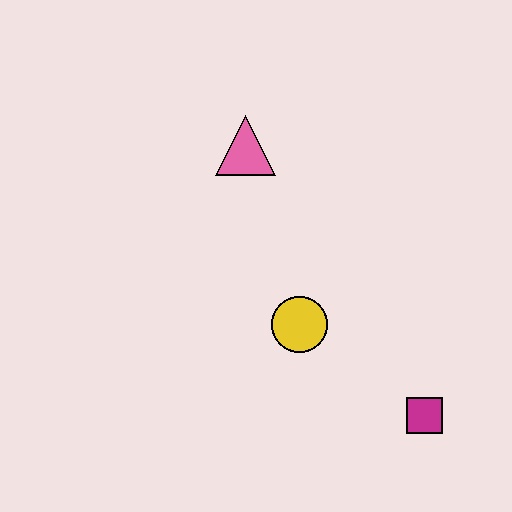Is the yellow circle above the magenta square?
Yes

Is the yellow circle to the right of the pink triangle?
Yes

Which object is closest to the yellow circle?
The magenta square is closest to the yellow circle.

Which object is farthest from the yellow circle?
The pink triangle is farthest from the yellow circle.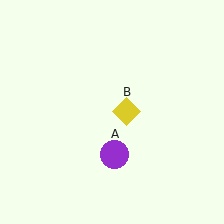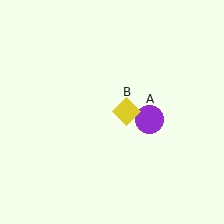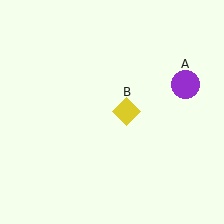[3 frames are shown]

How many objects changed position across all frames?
1 object changed position: purple circle (object A).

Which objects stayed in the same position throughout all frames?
Yellow diamond (object B) remained stationary.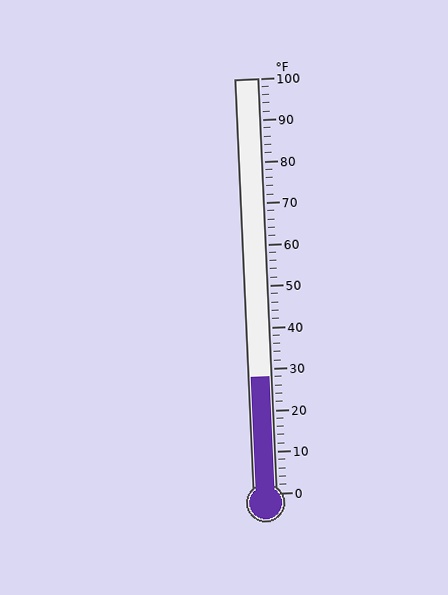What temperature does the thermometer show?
The thermometer shows approximately 28°F.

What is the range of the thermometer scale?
The thermometer scale ranges from 0°F to 100°F.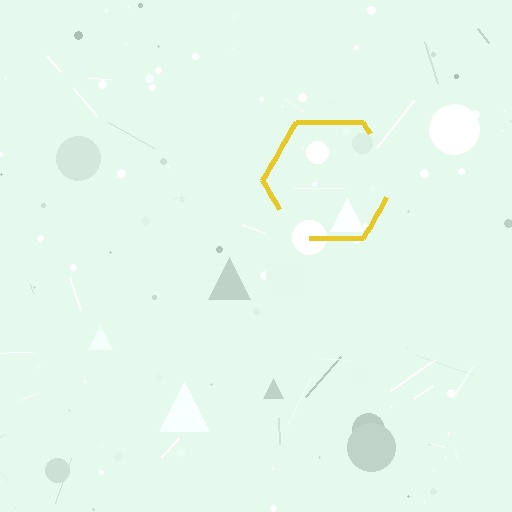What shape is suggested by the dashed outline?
The dashed outline suggests a hexagon.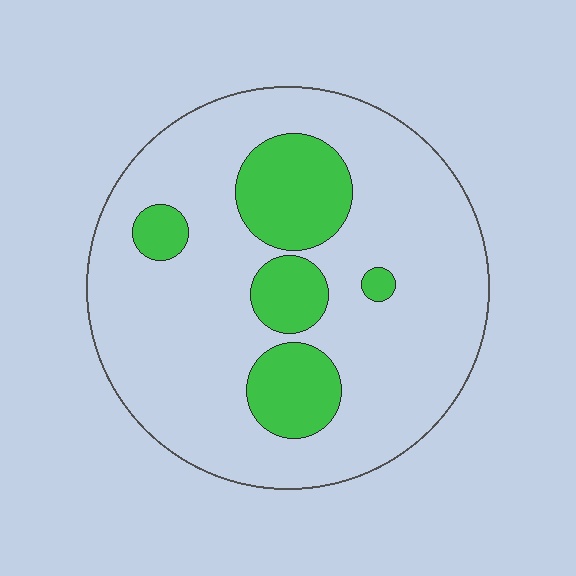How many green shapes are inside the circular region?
5.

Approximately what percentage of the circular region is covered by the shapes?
Approximately 20%.